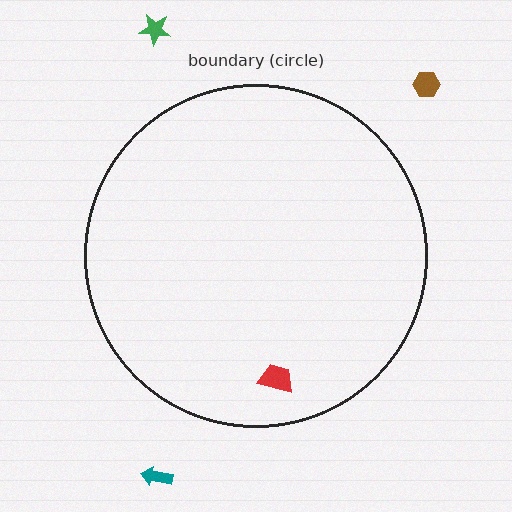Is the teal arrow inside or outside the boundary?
Outside.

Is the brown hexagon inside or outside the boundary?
Outside.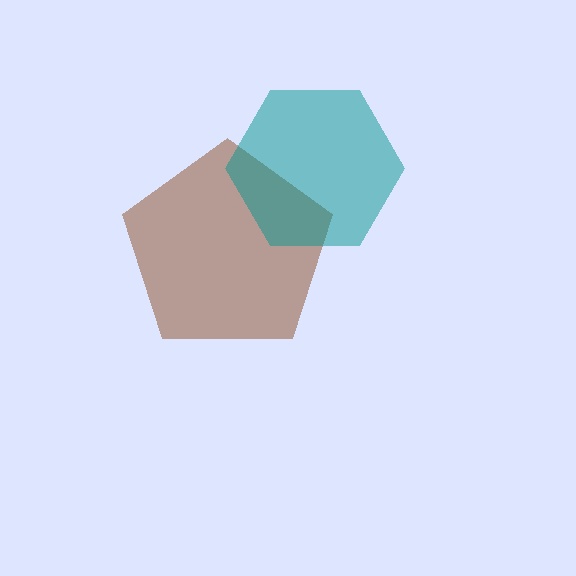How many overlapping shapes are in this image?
There are 2 overlapping shapes in the image.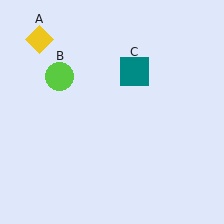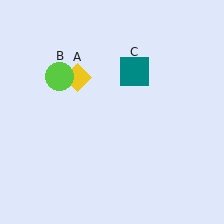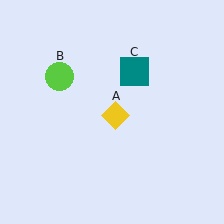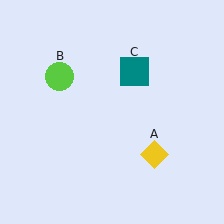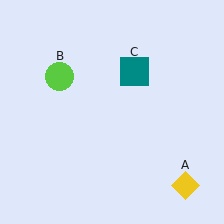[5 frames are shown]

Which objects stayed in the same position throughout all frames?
Lime circle (object B) and teal square (object C) remained stationary.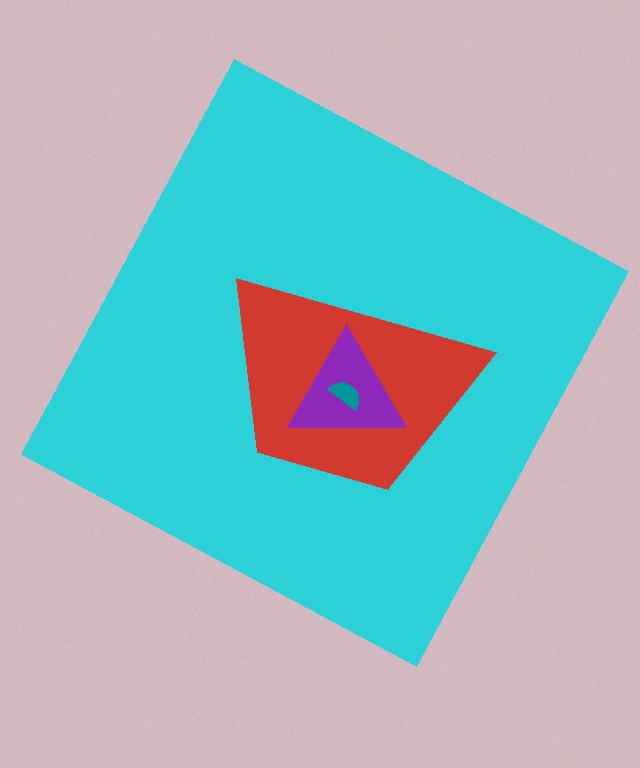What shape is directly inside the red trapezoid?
The purple triangle.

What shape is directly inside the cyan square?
The red trapezoid.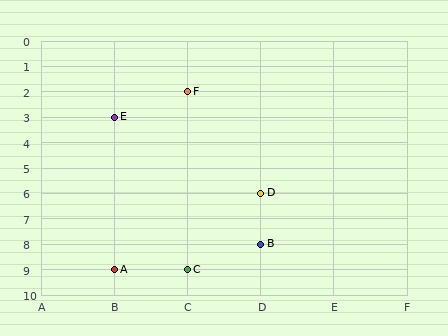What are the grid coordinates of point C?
Point C is at grid coordinates (C, 9).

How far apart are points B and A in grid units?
Points B and A are 2 columns and 1 row apart (about 2.2 grid units diagonally).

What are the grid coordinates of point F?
Point F is at grid coordinates (C, 2).